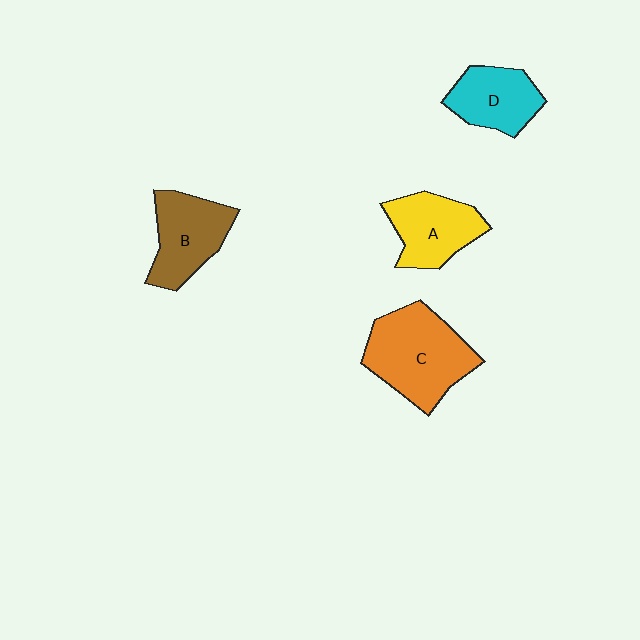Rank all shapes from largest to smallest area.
From largest to smallest: C (orange), B (brown), A (yellow), D (cyan).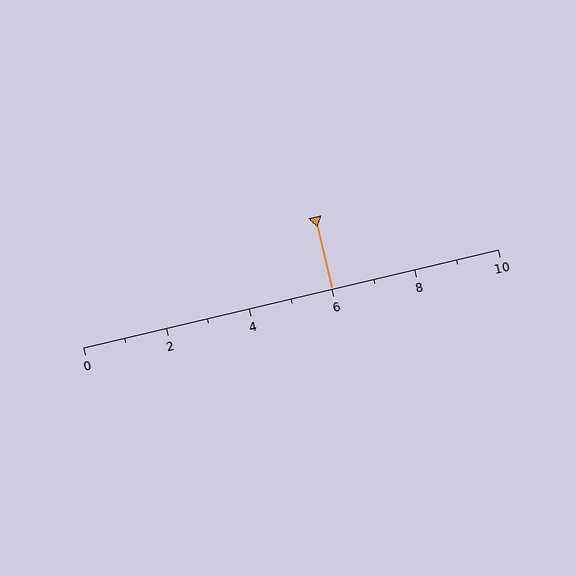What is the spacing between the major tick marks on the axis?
The major ticks are spaced 2 apart.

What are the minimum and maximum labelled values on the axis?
The axis runs from 0 to 10.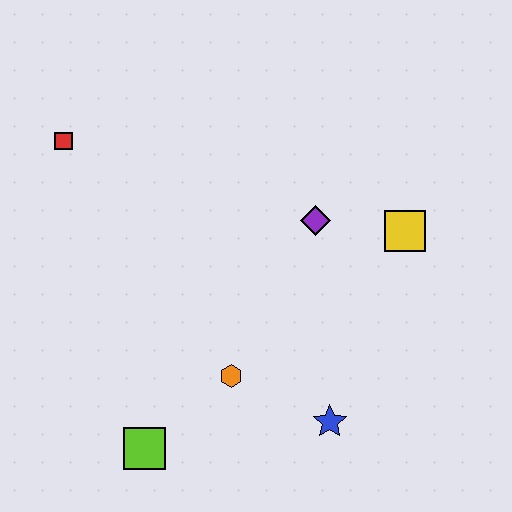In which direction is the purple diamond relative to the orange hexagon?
The purple diamond is above the orange hexagon.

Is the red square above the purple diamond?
Yes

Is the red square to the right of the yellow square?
No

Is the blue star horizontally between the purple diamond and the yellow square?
Yes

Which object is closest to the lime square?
The orange hexagon is closest to the lime square.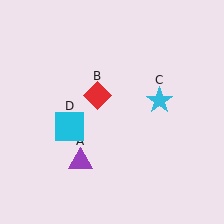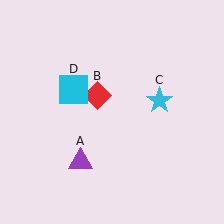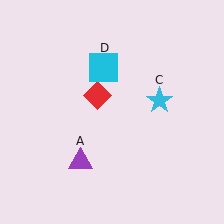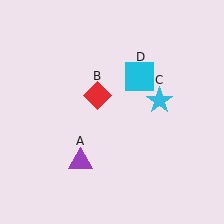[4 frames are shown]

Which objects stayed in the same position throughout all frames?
Purple triangle (object A) and red diamond (object B) and cyan star (object C) remained stationary.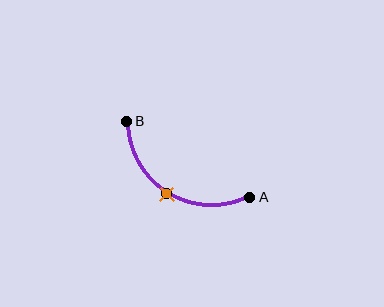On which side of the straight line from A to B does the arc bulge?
The arc bulges below the straight line connecting A and B.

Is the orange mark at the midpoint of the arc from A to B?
Yes. The orange mark lies on the arc at equal arc-length from both A and B — it is the arc midpoint.